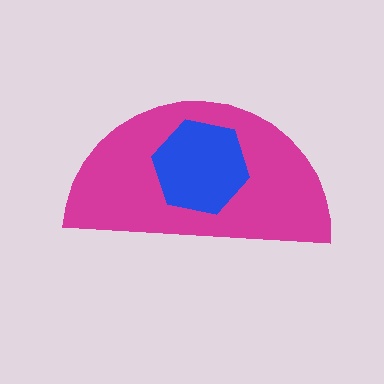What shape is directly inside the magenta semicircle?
The blue hexagon.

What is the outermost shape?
The magenta semicircle.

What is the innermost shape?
The blue hexagon.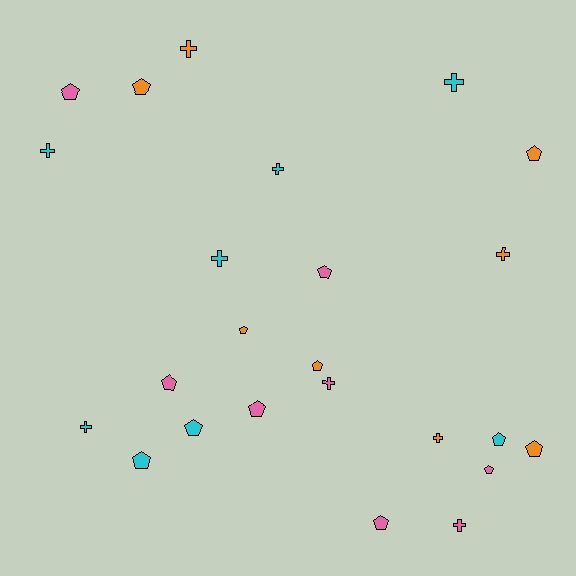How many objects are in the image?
There are 24 objects.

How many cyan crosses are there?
There are 5 cyan crosses.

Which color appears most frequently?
Orange, with 8 objects.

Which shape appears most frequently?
Pentagon, with 14 objects.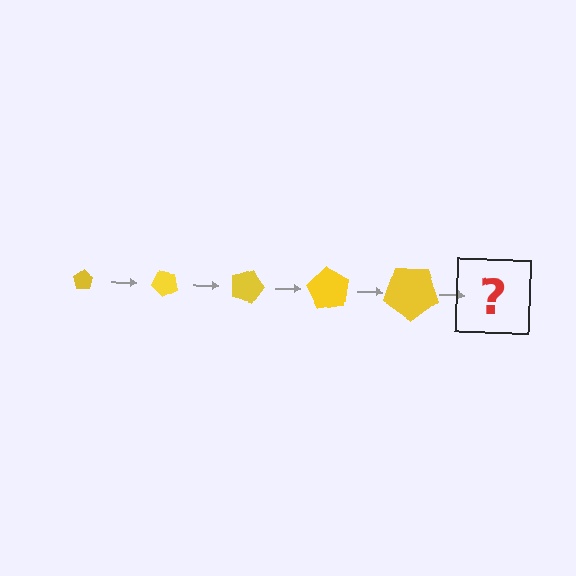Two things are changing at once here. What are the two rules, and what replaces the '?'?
The two rules are that the pentagon grows larger each step and it rotates 45 degrees each step. The '?' should be a pentagon, larger than the previous one and rotated 225 degrees from the start.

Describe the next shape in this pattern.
It should be a pentagon, larger than the previous one and rotated 225 degrees from the start.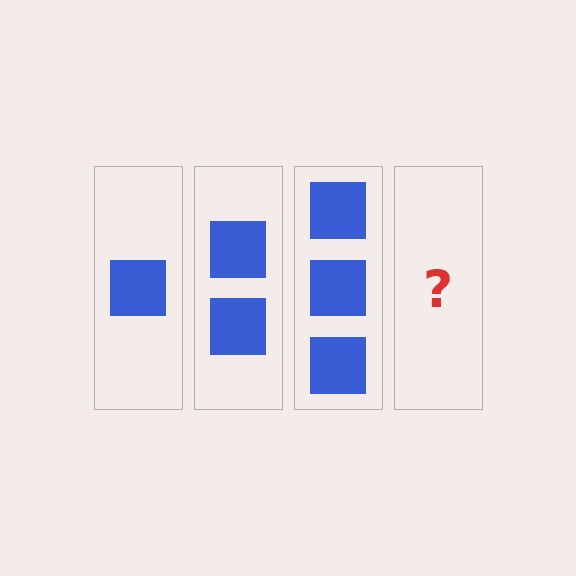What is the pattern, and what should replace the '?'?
The pattern is that each step adds one more square. The '?' should be 4 squares.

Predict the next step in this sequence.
The next step is 4 squares.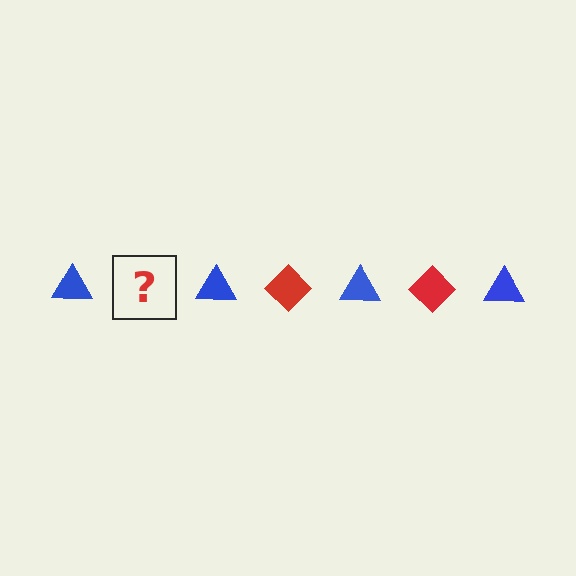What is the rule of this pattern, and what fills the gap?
The rule is that the pattern alternates between blue triangle and red diamond. The gap should be filled with a red diamond.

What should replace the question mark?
The question mark should be replaced with a red diamond.